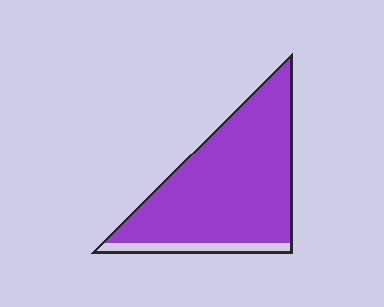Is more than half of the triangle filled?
Yes.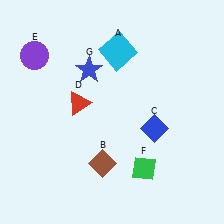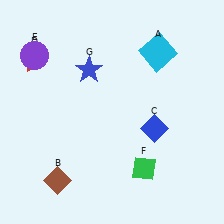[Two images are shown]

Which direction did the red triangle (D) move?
The red triangle (D) moved left.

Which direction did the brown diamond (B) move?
The brown diamond (B) moved left.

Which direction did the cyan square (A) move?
The cyan square (A) moved right.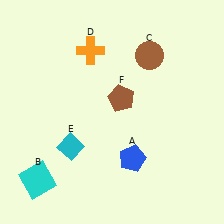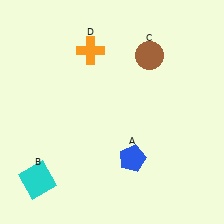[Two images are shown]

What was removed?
The brown pentagon (F), the cyan diamond (E) were removed in Image 2.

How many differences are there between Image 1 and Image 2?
There are 2 differences between the two images.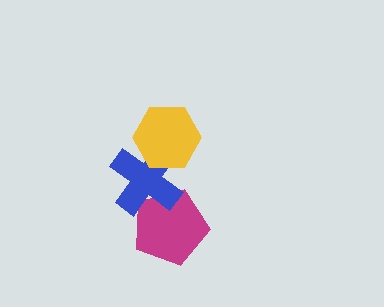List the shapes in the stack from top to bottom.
From top to bottom: the yellow hexagon, the blue cross, the magenta pentagon.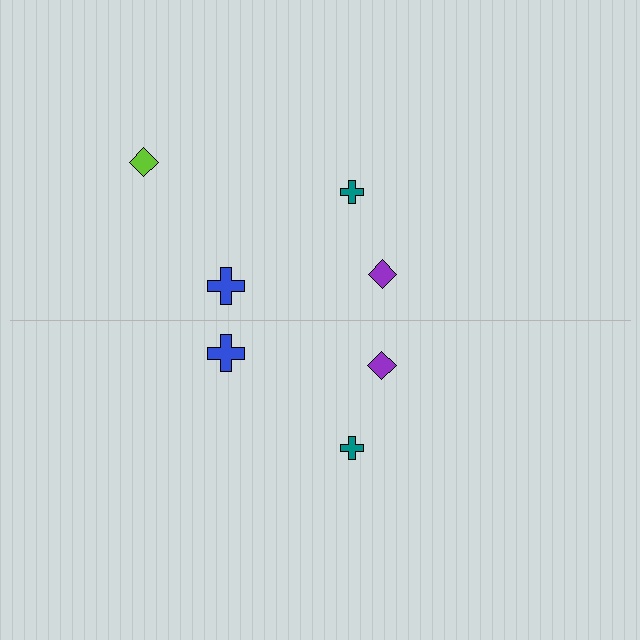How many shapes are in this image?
There are 7 shapes in this image.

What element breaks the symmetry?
A lime diamond is missing from the bottom side.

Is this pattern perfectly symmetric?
No, the pattern is not perfectly symmetric. A lime diamond is missing from the bottom side.